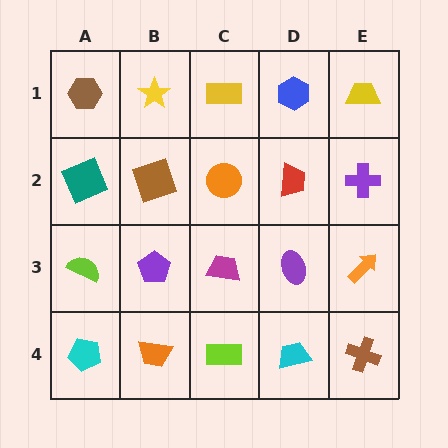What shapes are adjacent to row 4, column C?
A magenta trapezoid (row 3, column C), an orange trapezoid (row 4, column B), a cyan trapezoid (row 4, column D).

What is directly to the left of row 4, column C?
An orange trapezoid.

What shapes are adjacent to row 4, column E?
An orange arrow (row 3, column E), a cyan trapezoid (row 4, column D).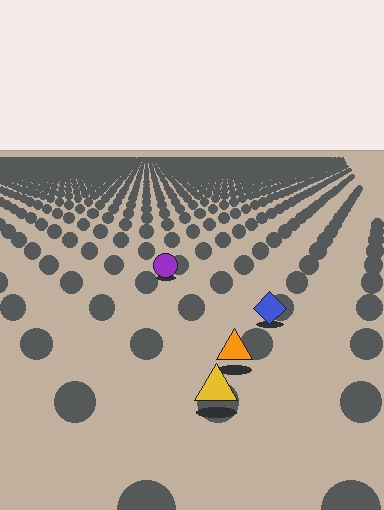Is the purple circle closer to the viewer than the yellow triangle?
No. The yellow triangle is closer — you can tell from the texture gradient: the ground texture is coarser near it.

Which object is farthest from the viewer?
The purple circle is farthest from the viewer. It appears smaller and the ground texture around it is denser.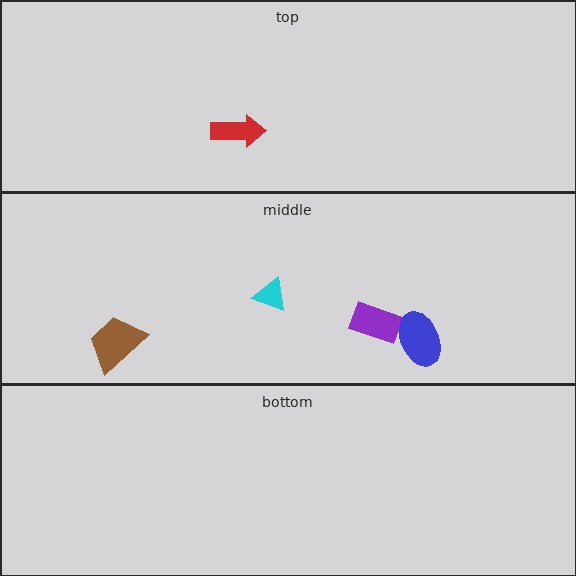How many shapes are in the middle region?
4.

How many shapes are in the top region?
1.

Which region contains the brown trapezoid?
The middle region.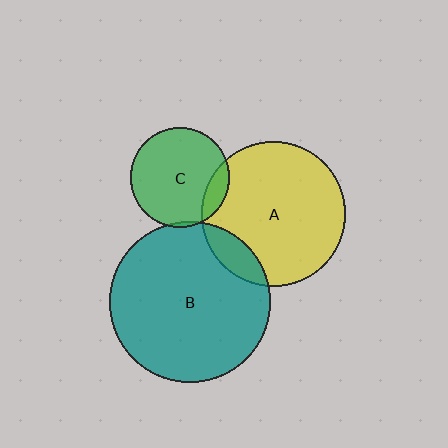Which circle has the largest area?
Circle B (teal).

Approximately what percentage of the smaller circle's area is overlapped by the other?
Approximately 15%.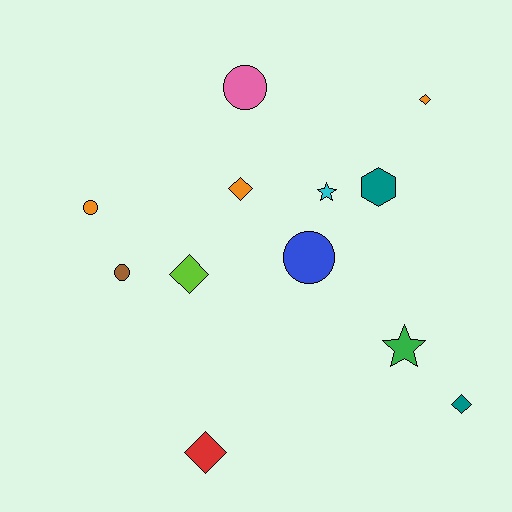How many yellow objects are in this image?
There are no yellow objects.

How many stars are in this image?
There are 2 stars.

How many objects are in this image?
There are 12 objects.